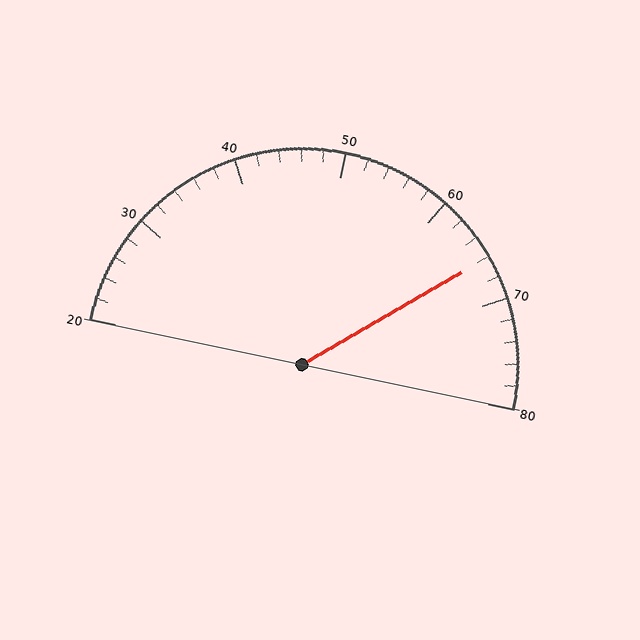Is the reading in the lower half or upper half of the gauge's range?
The reading is in the upper half of the range (20 to 80).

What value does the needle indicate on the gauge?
The needle indicates approximately 66.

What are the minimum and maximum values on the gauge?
The gauge ranges from 20 to 80.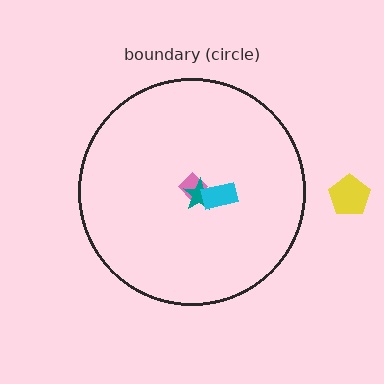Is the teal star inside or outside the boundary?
Inside.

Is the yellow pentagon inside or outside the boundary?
Outside.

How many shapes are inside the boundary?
3 inside, 1 outside.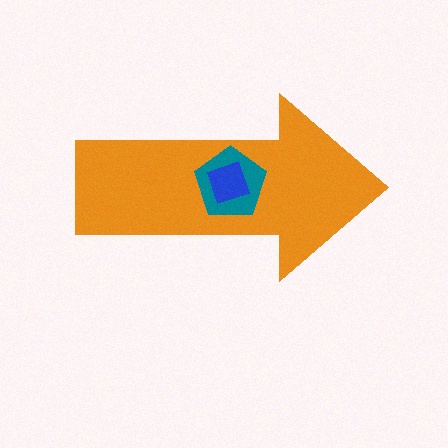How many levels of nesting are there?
3.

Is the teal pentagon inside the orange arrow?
Yes.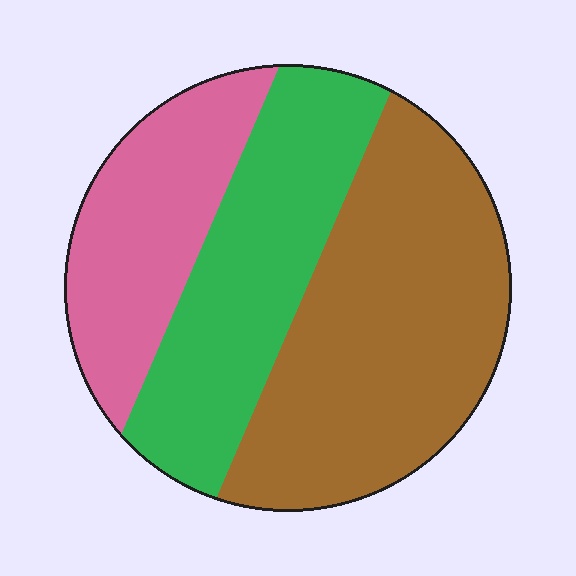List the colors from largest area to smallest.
From largest to smallest: brown, green, pink.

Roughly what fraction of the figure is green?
Green covers 31% of the figure.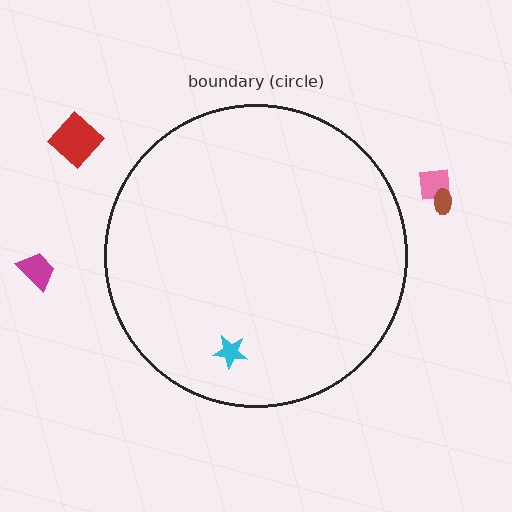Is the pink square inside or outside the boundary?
Outside.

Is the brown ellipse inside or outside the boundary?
Outside.